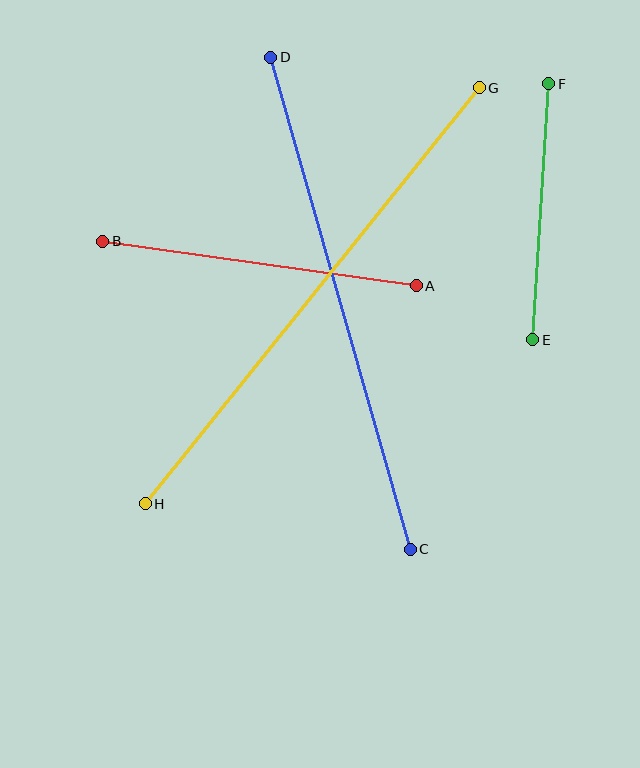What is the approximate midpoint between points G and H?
The midpoint is at approximately (312, 296) pixels.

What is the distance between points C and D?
The distance is approximately 511 pixels.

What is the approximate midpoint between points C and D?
The midpoint is at approximately (341, 303) pixels.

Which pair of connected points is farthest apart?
Points G and H are farthest apart.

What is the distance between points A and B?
The distance is approximately 317 pixels.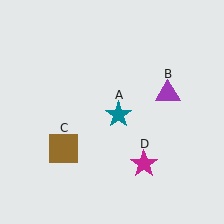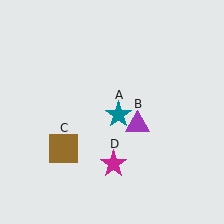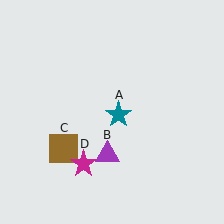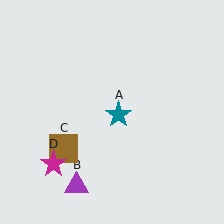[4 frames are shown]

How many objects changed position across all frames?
2 objects changed position: purple triangle (object B), magenta star (object D).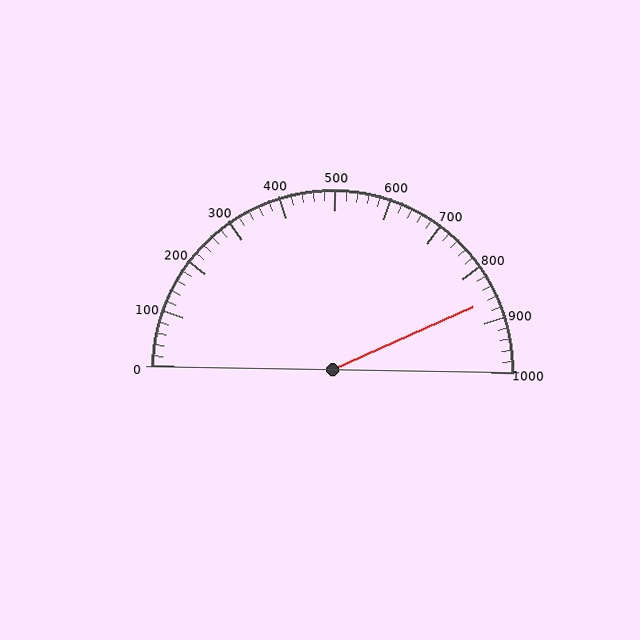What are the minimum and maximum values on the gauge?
The gauge ranges from 0 to 1000.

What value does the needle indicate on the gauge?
The needle indicates approximately 860.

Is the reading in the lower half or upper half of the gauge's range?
The reading is in the upper half of the range (0 to 1000).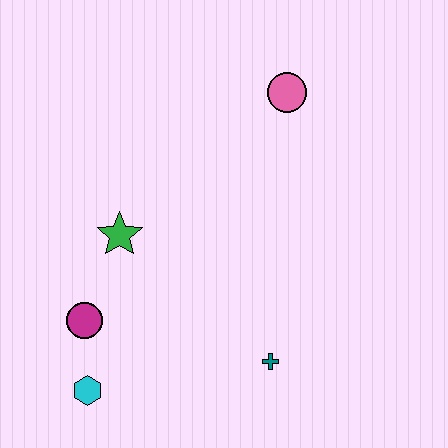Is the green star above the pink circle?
No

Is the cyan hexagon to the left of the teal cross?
Yes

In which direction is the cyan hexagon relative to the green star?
The cyan hexagon is below the green star.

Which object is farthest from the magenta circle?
The pink circle is farthest from the magenta circle.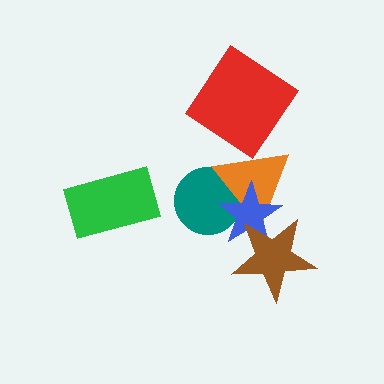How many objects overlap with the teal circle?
2 objects overlap with the teal circle.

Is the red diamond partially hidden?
No, no other shape covers it.